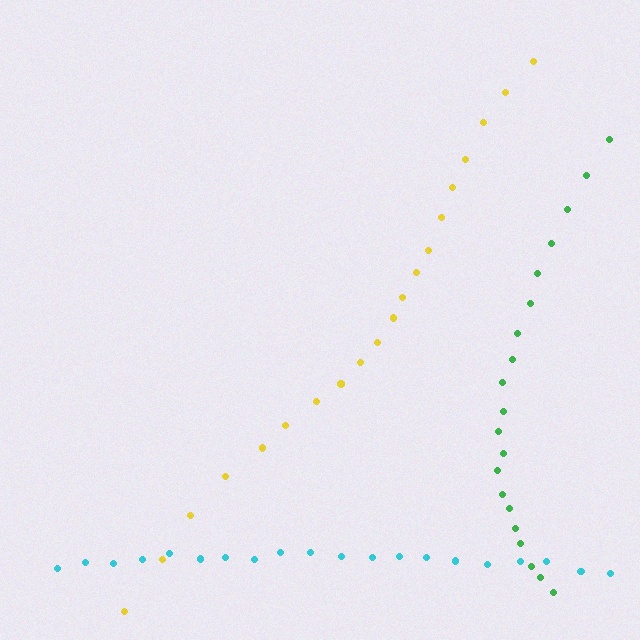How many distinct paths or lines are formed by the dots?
There are 3 distinct paths.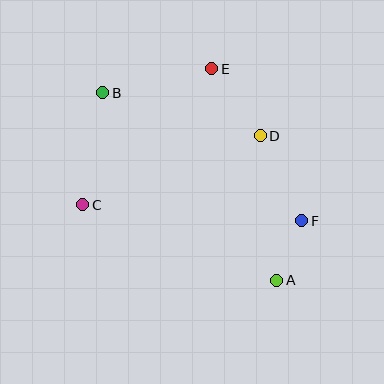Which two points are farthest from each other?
Points A and B are farthest from each other.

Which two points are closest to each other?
Points A and F are closest to each other.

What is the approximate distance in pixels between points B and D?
The distance between B and D is approximately 163 pixels.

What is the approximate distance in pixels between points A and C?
The distance between A and C is approximately 208 pixels.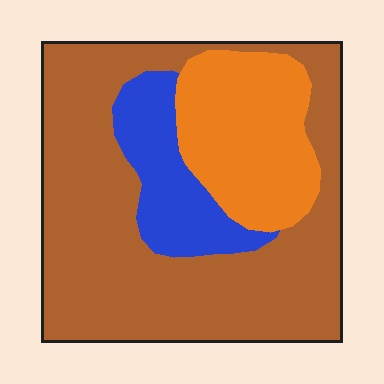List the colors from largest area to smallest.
From largest to smallest: brown, orange, blue.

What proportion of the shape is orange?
Orange takes up less than a quarter of the shape.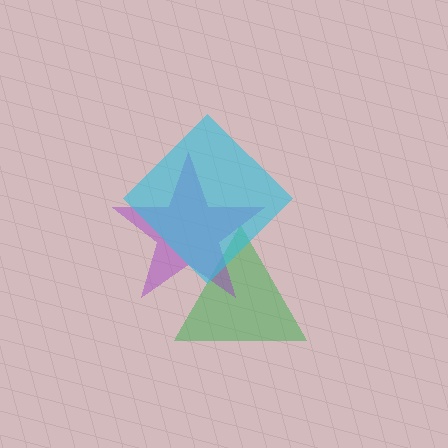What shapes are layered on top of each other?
The layered shapes are: a green triangle, a purple star, a cyan diamond.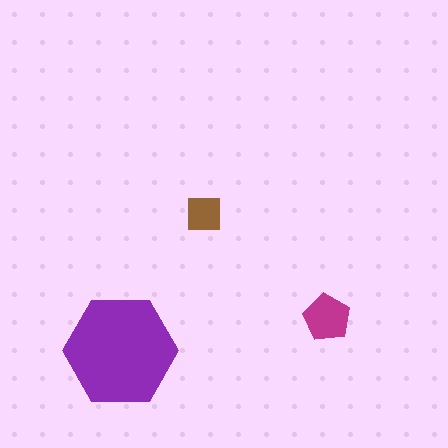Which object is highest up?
The brown square is topmost.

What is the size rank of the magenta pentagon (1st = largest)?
2nd.